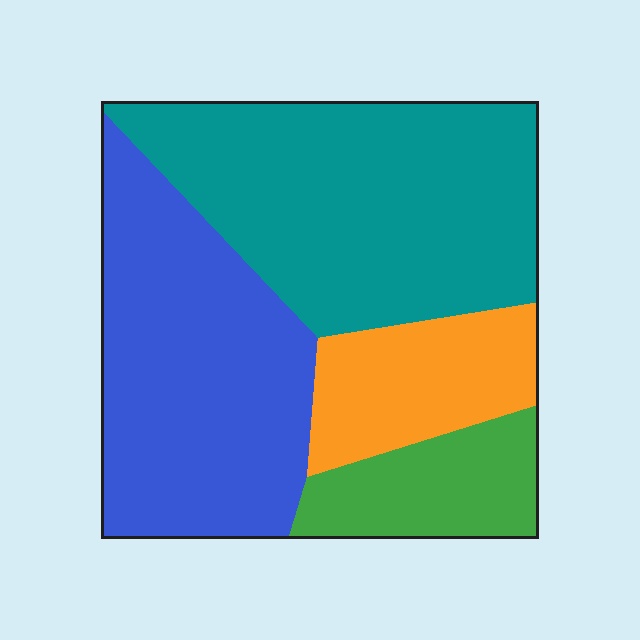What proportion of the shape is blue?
Blue takes up about one third (1/3) of the shape.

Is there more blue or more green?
Blue.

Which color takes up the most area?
Teal, at roughly 40%.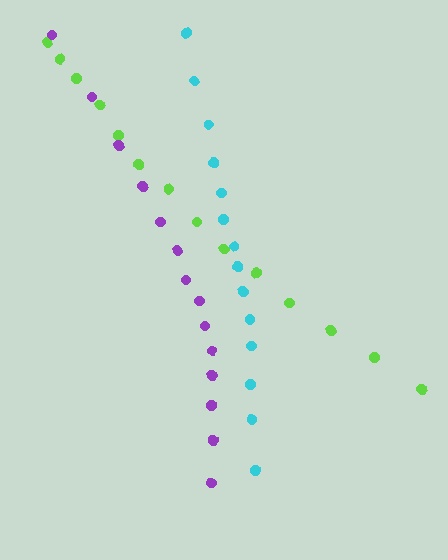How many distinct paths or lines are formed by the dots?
There are 3 distinct paths.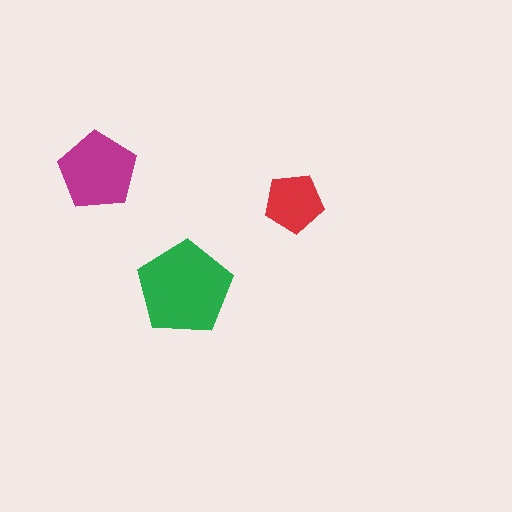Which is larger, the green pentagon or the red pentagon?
The green one.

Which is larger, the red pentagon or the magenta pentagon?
The magenta one.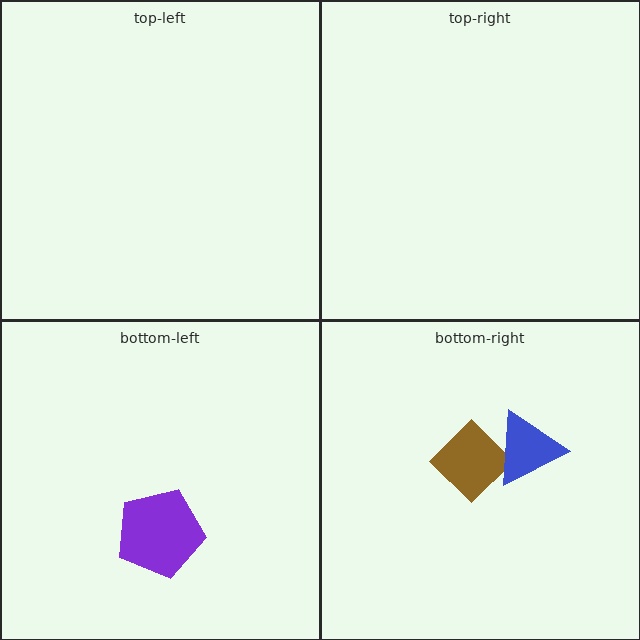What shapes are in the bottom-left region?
The purple pentagon.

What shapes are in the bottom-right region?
The brown diamond, the blue triangle.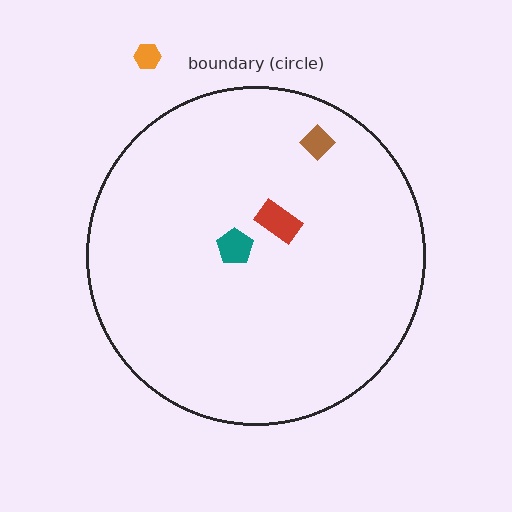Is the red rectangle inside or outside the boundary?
Inside.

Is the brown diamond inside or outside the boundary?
Inside.